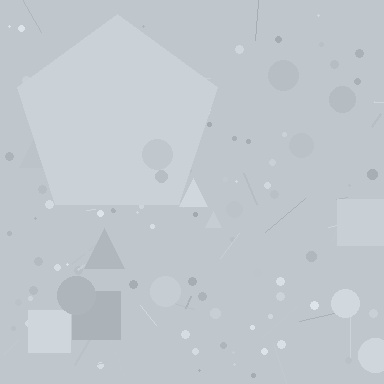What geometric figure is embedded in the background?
A pentagon is embedded in the background.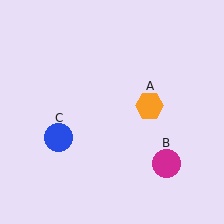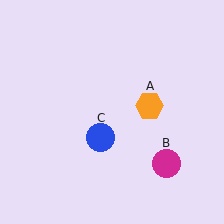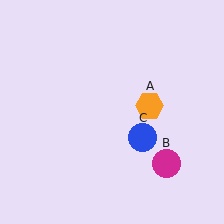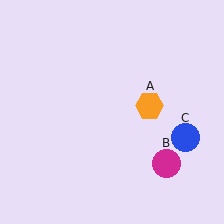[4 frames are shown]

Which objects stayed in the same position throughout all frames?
Orange hexagon (object A) and magenta circle (object B) remained stationary.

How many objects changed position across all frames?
1 object changed position: blue circle (object C).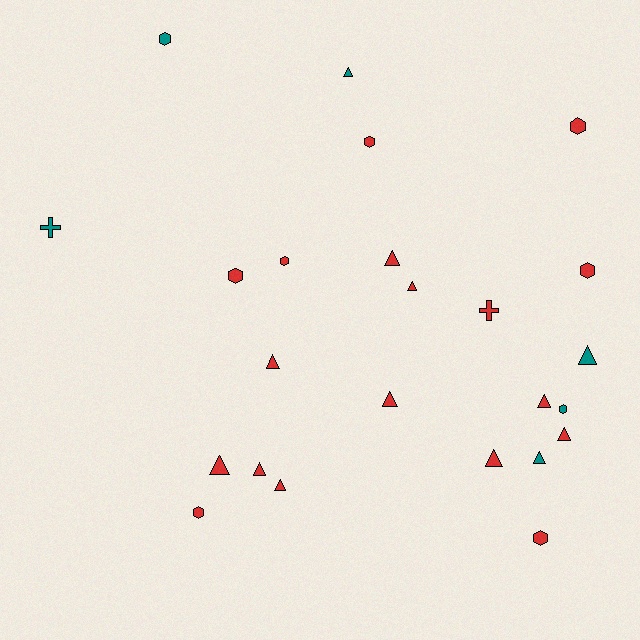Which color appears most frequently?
Red, with 18 objects.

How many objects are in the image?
There are 24 objects.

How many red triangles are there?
There are 10 red triangles.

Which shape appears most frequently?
Triangle, with 13 objects.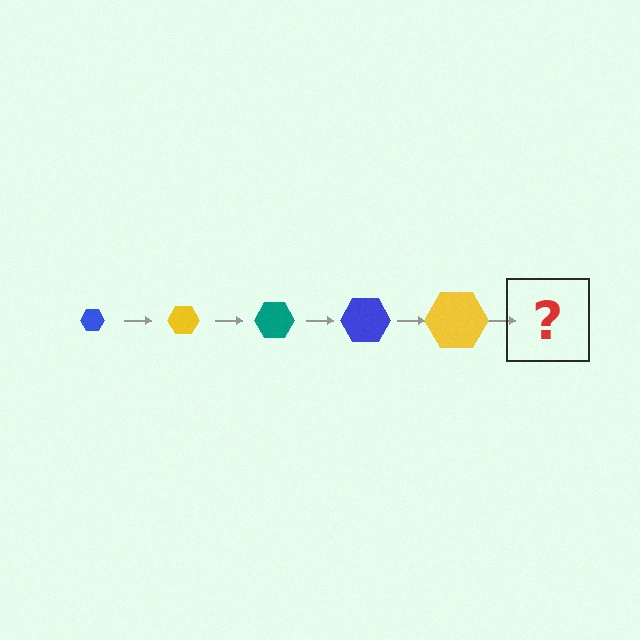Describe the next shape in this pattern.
It should be a teal hexagon, larger than the previous one.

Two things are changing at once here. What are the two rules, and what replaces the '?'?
The two rules are that the hexagon grows larger each step and the color cycles through blue, yellow, and teal. The '?' should be a teal hexagon, larger than the previous one.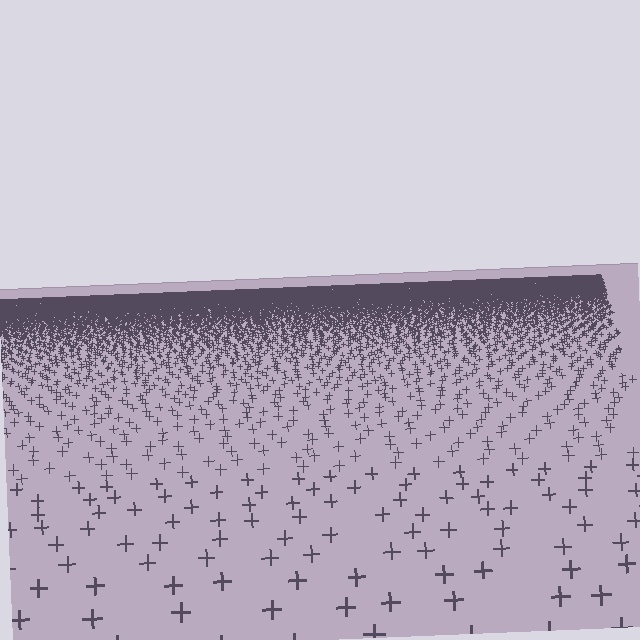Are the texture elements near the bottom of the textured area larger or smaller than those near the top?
Larger. Near the bottom, elements are closer to the viewer and appear at a bigger on-screen size.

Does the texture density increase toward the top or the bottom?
Density increases toward the top.